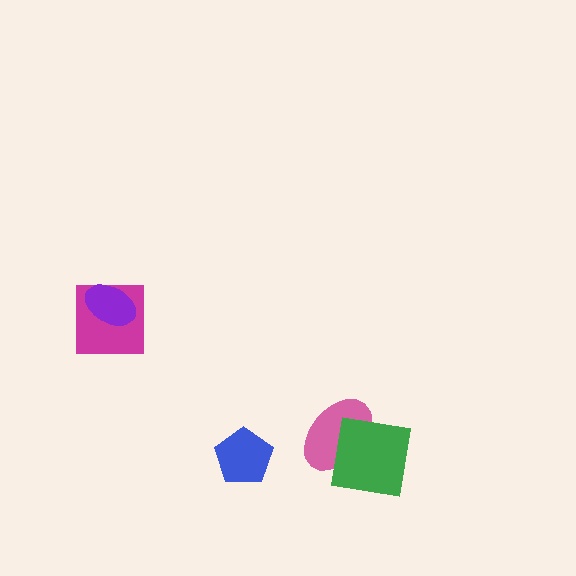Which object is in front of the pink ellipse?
The green square is in front of the pink ellipse.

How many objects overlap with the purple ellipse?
1 object overlaps with the purple ellipse.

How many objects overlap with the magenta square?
1 object overlaps with the magenta square.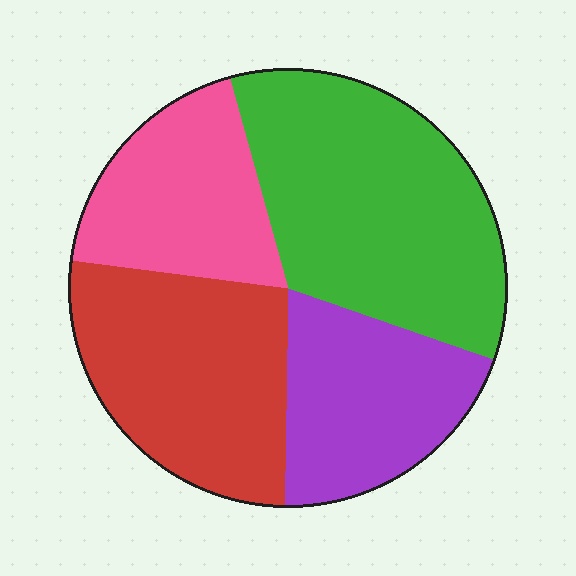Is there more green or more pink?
Green.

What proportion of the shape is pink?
Pink covers around 20% of the shape.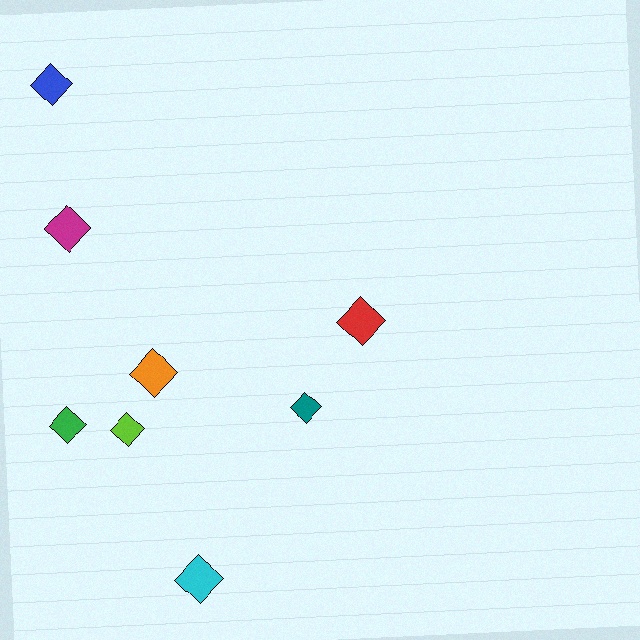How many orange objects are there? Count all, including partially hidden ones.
There is 1 orange object.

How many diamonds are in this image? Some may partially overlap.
There are 8 diamonds.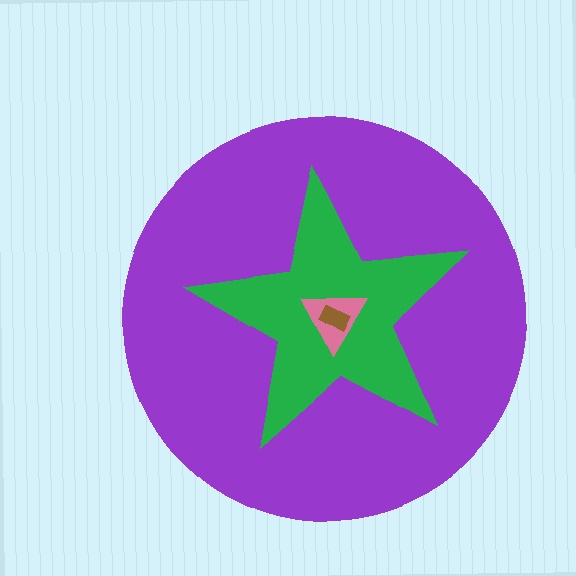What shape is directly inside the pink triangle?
The brown rectangle.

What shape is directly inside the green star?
The pink triangle.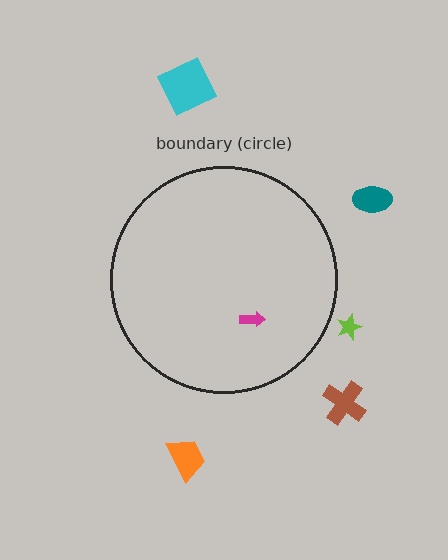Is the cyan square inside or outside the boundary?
Outside.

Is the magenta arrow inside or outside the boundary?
Inside.